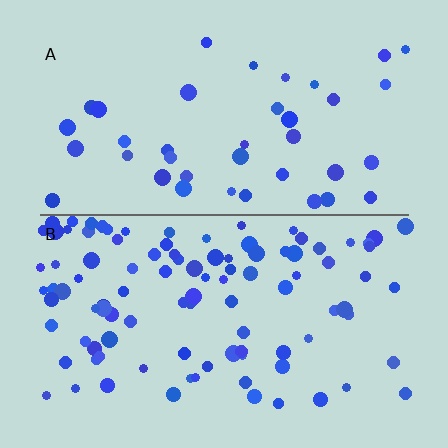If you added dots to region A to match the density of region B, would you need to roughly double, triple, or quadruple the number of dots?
Approximately triple.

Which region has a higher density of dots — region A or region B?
B (the bottom).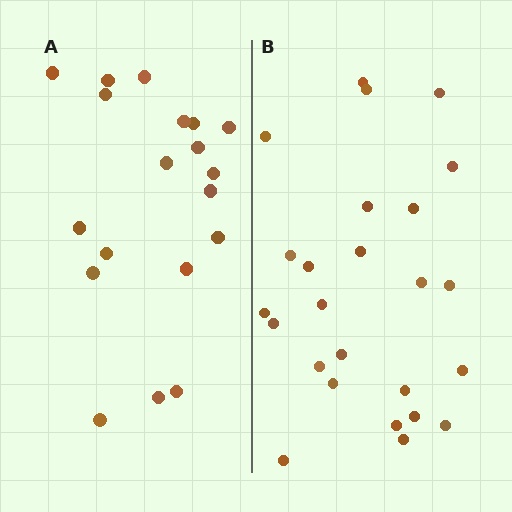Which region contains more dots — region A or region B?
Region B (the right region) has more dots.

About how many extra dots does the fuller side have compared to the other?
Region B has about 6 more dots than region A.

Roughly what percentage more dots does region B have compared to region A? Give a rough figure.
About 30% more.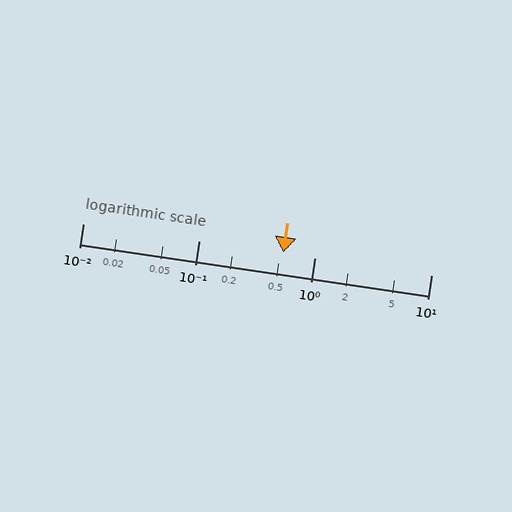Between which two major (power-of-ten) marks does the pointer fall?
The pointer is between 0.1 and 1.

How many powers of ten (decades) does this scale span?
The scale spans 3 decades, from 0.01 to 10.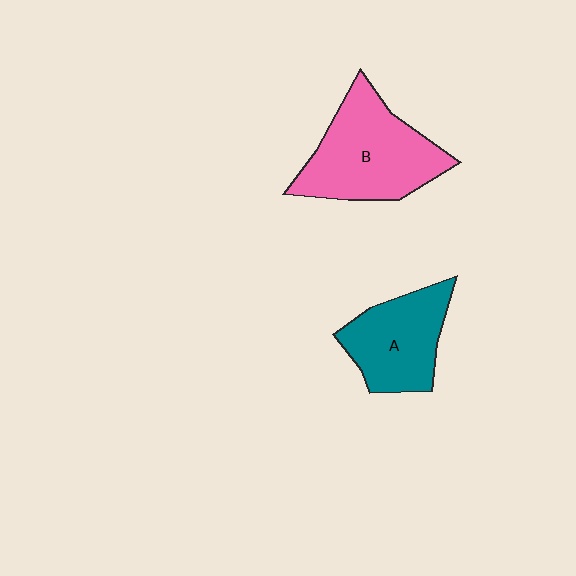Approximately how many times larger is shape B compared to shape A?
Approximately 1.3 times.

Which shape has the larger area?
Shape B (pink).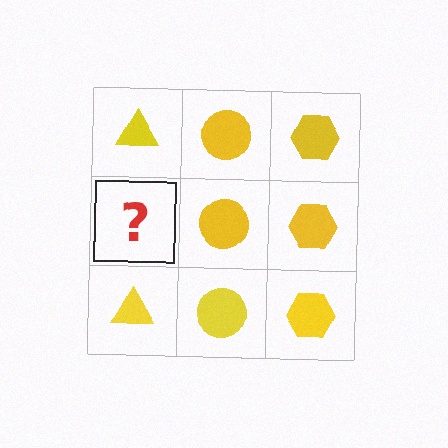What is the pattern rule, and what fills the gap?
The rule is that each column has a consistent shape. The gap should be filled with a yellow triangle.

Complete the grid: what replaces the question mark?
The question mark should be replaced with a yellow triangle.